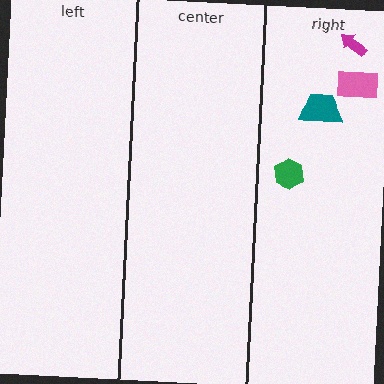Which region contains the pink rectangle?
The right region.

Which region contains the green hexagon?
The right region.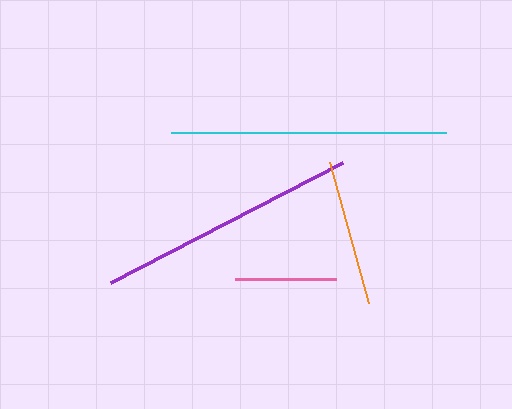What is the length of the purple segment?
The purple segment is approximately 262 pixels long.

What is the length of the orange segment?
The orange segment is approximately 146 pixels long.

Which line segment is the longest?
The cyan line is the longest at approximately 275 pixels.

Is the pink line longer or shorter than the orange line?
The orange line is longer than the pink line.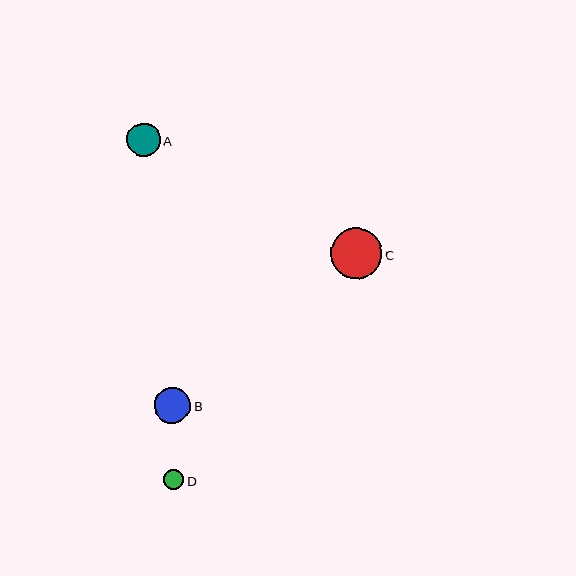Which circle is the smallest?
Circle D is the smallest with a size of approximately 20 pixels.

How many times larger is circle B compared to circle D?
Circle B is approximately 1.8 times the size of circle D.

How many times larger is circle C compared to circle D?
Circle C is approximately 2.6 times the size of circle D.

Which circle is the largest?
Circle C is the largest with a size of approximately 51 pixels.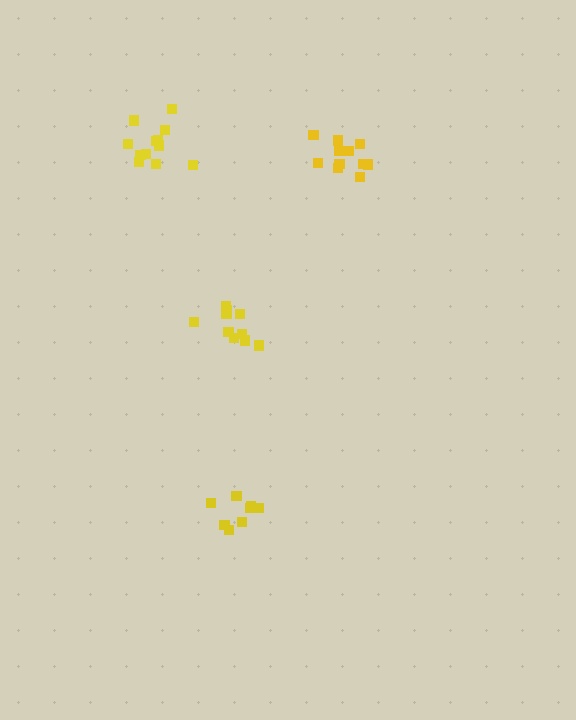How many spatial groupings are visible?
There are 4 spatial groupings.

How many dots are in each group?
Group 1: 12 dots, Group 2: 8 dots, Group 3: 11 dots, Group 4: 10 dots (41 total).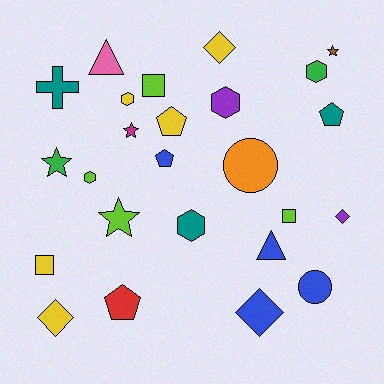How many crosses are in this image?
There is 1 cross.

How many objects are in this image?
There are 25 objects.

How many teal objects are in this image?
There are 3 teal objects.